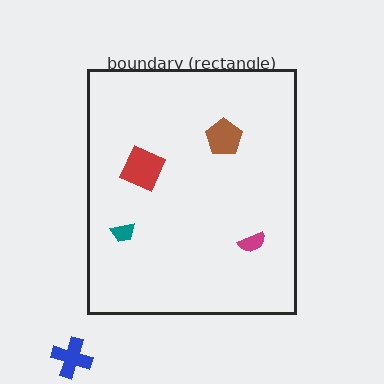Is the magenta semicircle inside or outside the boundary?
Inside.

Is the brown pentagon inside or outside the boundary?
Inside.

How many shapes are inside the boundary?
4 inside, 1 outside.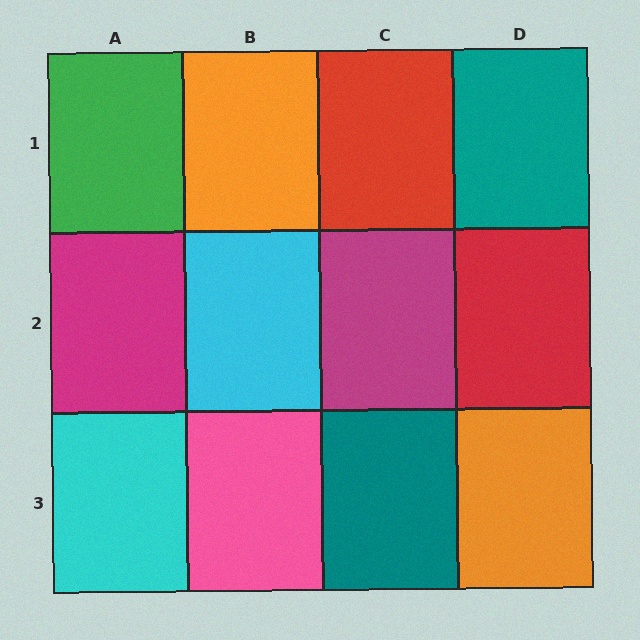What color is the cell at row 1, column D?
Teal.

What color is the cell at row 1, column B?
Orange.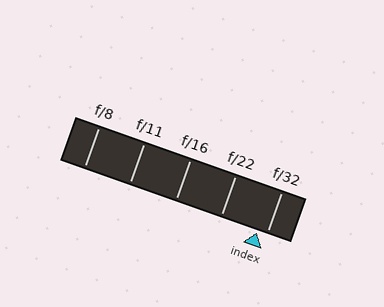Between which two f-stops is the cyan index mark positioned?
The index mark is between f/22 and f/32.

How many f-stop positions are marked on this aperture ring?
There are 5 f-stop positions marked.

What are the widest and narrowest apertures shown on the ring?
The widest aperture shown is f/8 and the narrowest is f/32.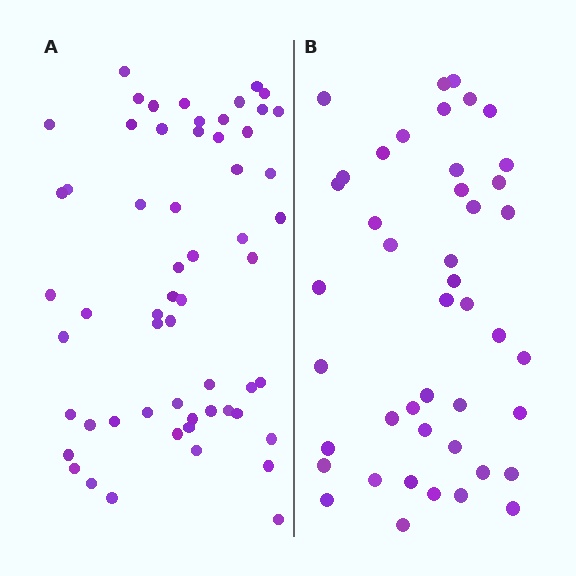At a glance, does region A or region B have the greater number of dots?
Region A (the left region) has more dots.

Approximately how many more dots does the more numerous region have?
Region A has approximately 15 more dots than region B.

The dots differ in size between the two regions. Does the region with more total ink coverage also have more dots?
No. Region B has more total ink coverage because its dots are larger, but region A actually contains more individual dots. Total area can be misleading — the number of items is what matters here.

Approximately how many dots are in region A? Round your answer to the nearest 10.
About 60 dots. (The exact count is 58, which rounds to 60.)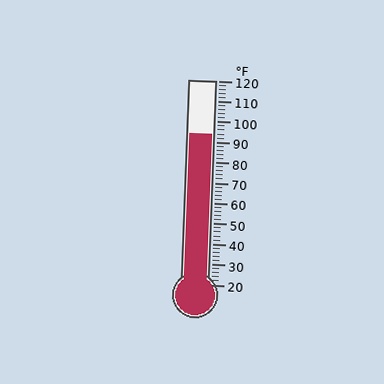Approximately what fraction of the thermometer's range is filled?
The thermometer is filled to approximately 75% of its range.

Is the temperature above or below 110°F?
The temperature is below 110°F.